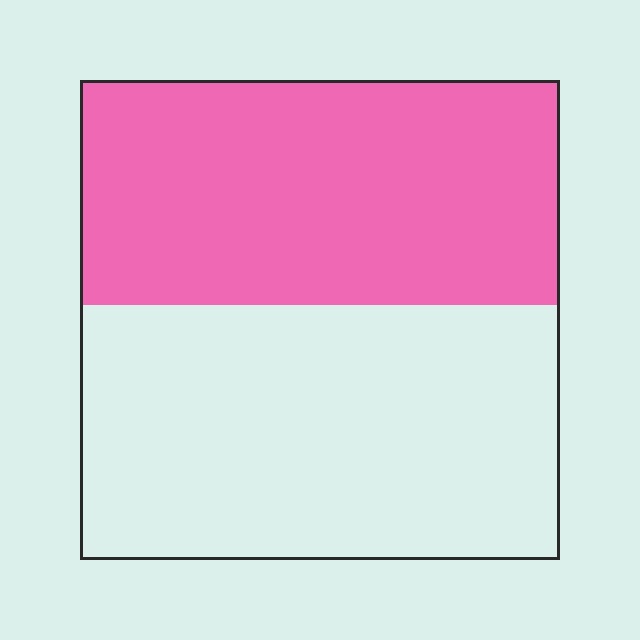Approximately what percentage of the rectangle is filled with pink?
Approximately 45%.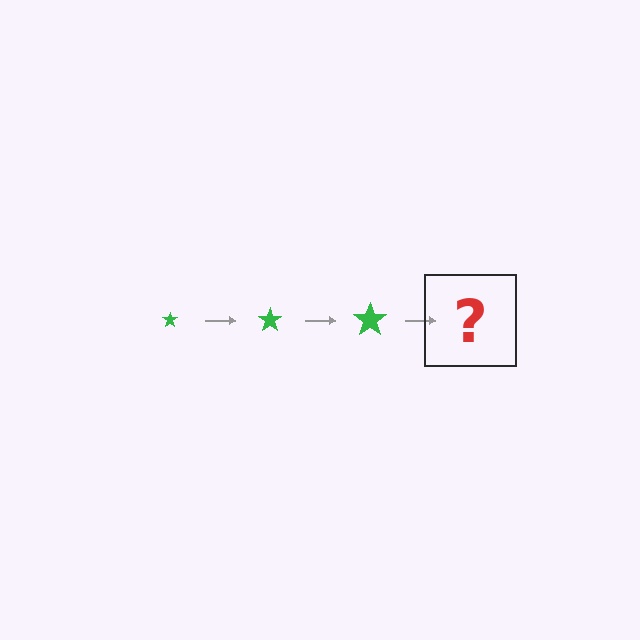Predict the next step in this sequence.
The next step is a green star, larger than the previous one.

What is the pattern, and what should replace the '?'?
The pattern is that the star gets progressively larger each step. The '?' should be a green star, larger than the previous one.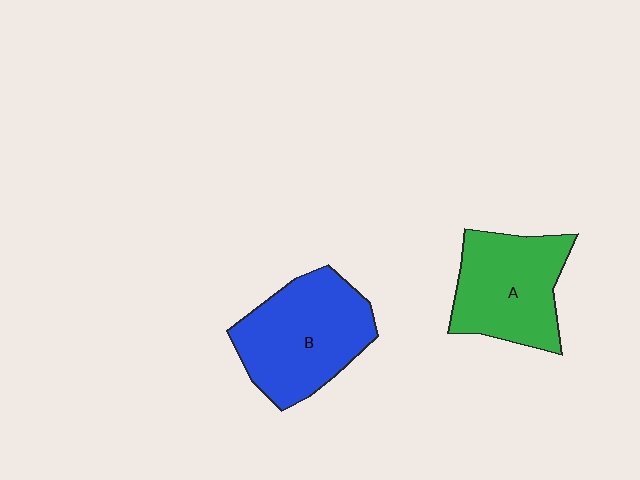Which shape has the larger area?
Shape B (blue).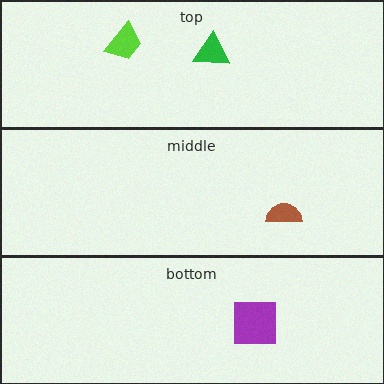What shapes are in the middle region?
The brown semicircle.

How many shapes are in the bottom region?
1.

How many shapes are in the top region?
2.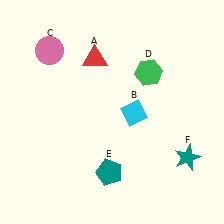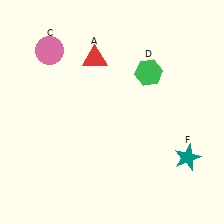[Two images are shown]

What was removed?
The teal pentagon (E), the cyan diamond (B) were removed in Image 2.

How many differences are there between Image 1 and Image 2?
There are 2 differences between the two images.